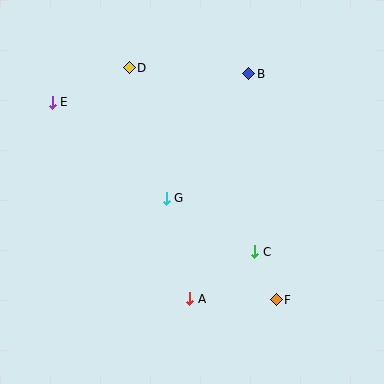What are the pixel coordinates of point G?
Point G is at (166, 198).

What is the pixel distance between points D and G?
The distance between D and G is 135 pixels.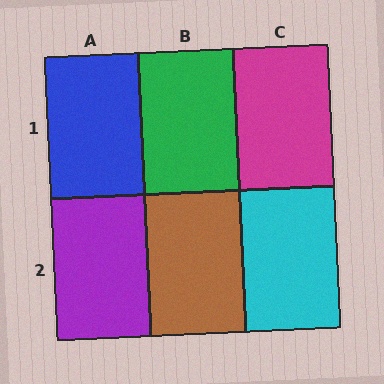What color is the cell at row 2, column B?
Brown.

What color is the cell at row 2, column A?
Purple.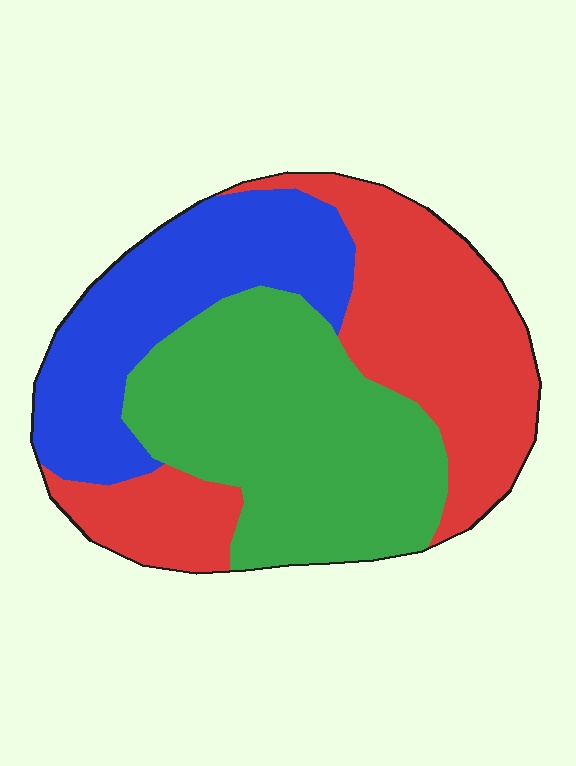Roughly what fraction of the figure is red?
Red covers about 35% of the figure.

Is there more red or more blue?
Red.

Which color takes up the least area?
Blue, at roughly 25%.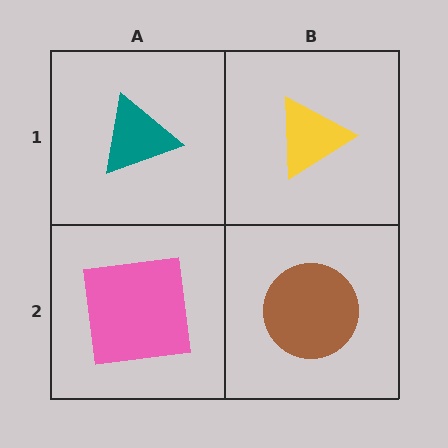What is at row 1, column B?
A yellow triangle.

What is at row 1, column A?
A teal triangle.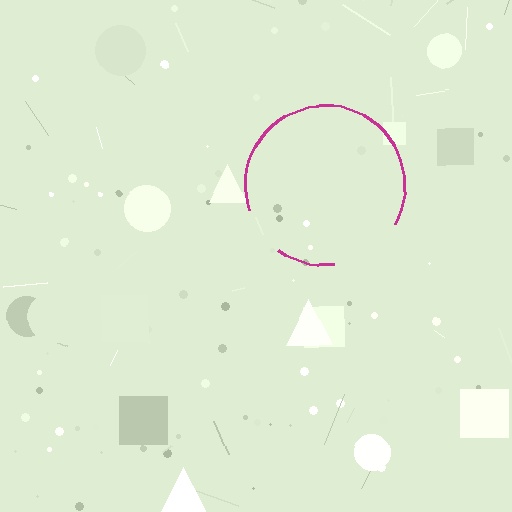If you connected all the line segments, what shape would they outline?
They would outline a circle.